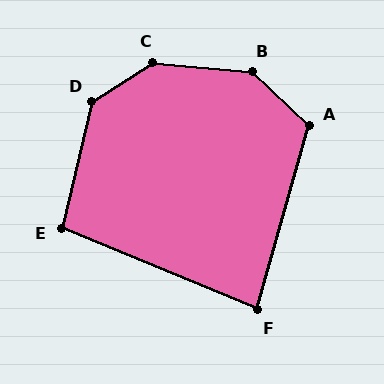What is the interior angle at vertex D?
Approximately 136 degrees (obtuse).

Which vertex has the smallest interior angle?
F, at approximately 83 degrees.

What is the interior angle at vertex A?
Approximately 118 degrees (obtuse).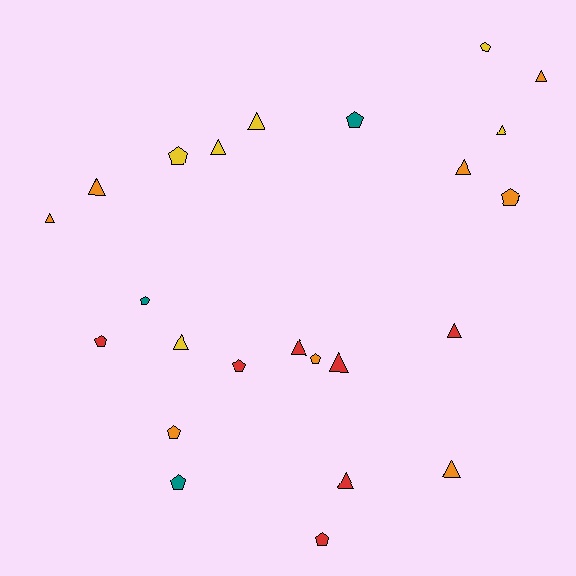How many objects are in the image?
There are 24 objects.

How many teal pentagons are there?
There are 3 teal pentagons.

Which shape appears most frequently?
Triangle, with 13 objects.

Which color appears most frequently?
Orange, with 8 objects.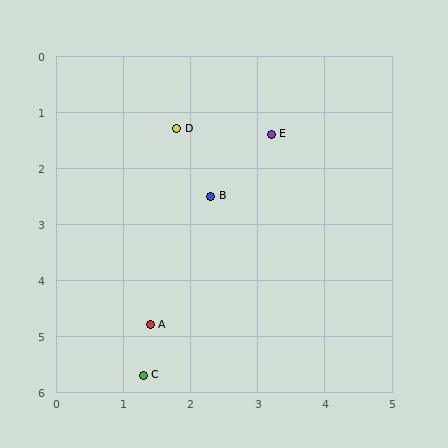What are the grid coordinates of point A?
Point A is at approximately (1.4, 4.8).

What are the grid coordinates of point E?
Point E is at approximately (3.2, 1.4).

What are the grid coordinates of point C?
Point C is at approximately (1.3, 5.7).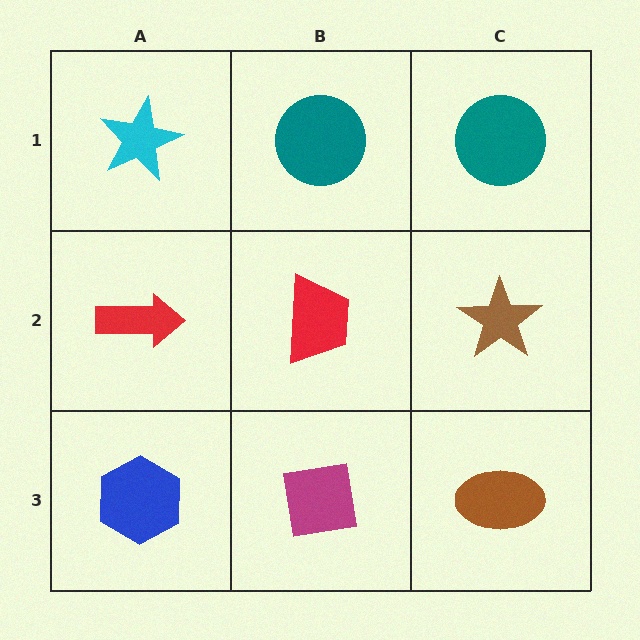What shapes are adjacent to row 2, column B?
A teal circle (row 1, column B), a magenta square (row 3, column B), a red arrow (row 2, column A), a brown star (row 2, column C).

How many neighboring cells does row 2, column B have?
4.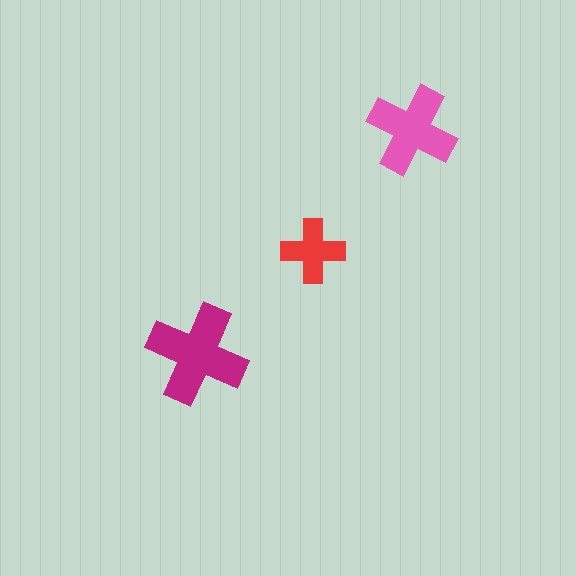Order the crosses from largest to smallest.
the magenta one, the pink one, the red one.